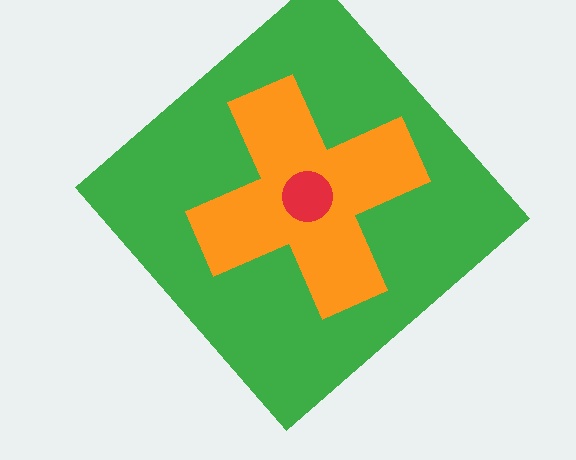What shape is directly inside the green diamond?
The orange cross.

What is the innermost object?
The red circle.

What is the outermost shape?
The green diamond.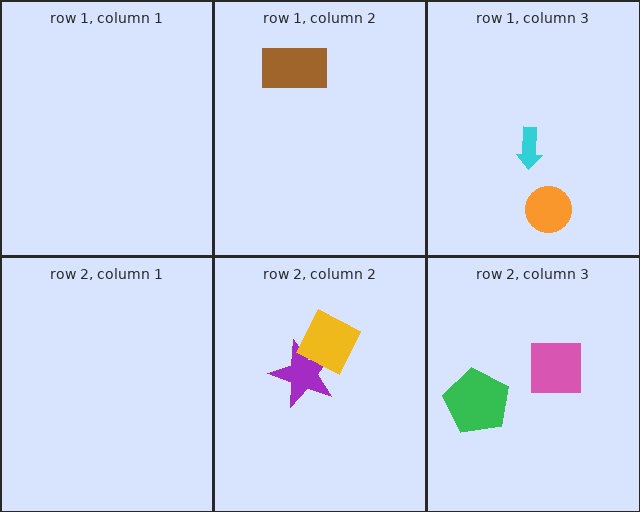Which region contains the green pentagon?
The row 2, column 3 region.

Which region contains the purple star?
The row 2, column 2 region.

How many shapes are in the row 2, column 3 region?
2.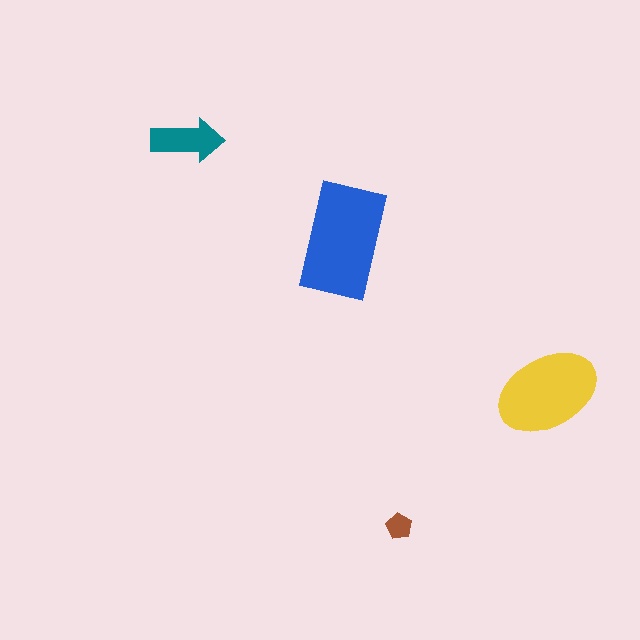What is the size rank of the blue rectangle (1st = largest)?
1st.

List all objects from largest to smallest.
The blue rectangle, the yellow ellipse, the teal arrow, the brown pentagon.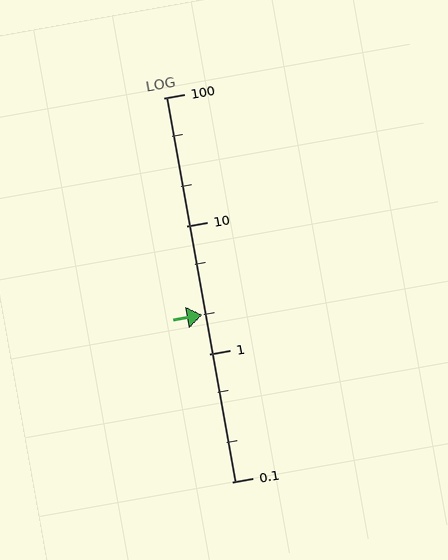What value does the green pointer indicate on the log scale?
The pointer indicates approximately 2.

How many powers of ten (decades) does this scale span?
The scale spans 3 decades, from 0.1 to 100.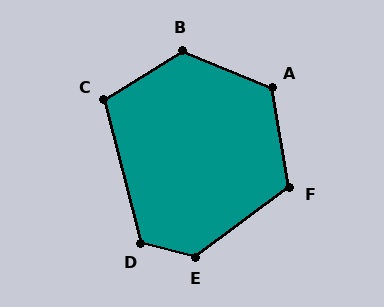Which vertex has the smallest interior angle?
C, at approximately 107 degrees.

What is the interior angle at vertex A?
Approximately 123 degrees (obtuse).